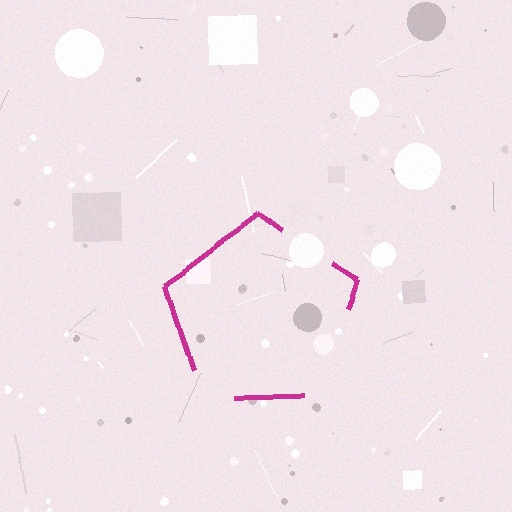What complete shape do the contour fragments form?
The contour fragments form a pentagon.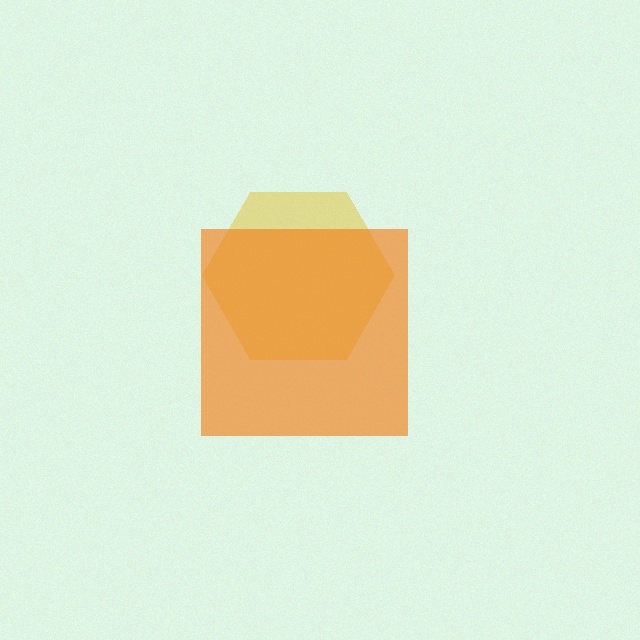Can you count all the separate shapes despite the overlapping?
Yes, there are 2 separate shapes.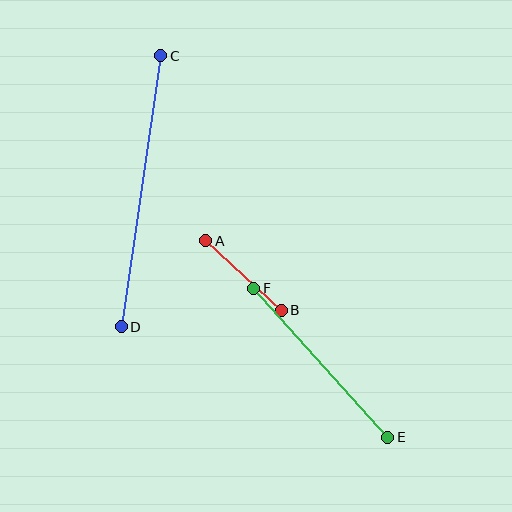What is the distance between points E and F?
The distance is approximately 200 pixels.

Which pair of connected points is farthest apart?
Points C and D are farthest apart.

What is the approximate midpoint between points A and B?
The midpoint is at approximately (244, 276) pixels.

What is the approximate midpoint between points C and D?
The midpoint is at approximately (141, 191) pixels.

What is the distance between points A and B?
The distance is approximately 103 pixels.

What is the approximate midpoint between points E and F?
The midpoint is at approximately (321, 363) pixels.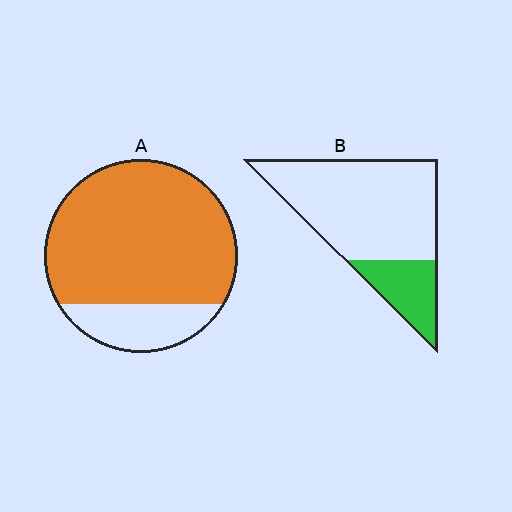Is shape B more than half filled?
No.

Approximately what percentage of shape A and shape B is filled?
A is approximately 80% and B is approximately 25%.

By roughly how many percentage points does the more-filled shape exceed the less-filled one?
By roughly 55 percentage points (A over B).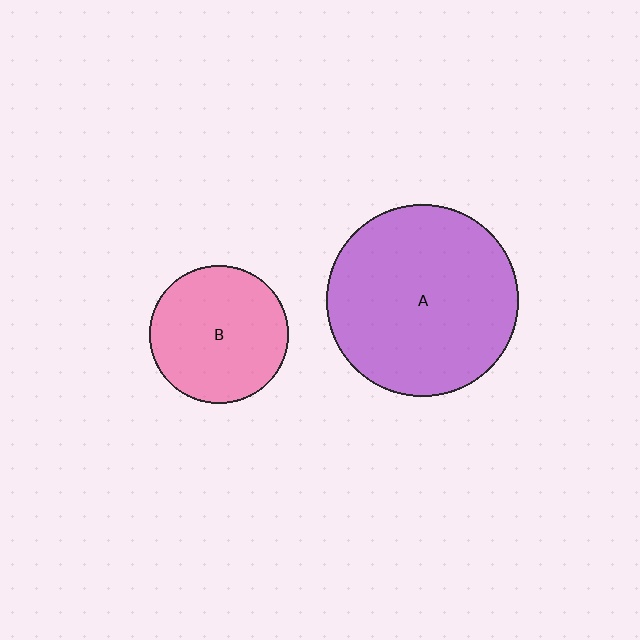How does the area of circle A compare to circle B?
Approximately 1.9 times.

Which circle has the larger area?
Circle A (purple).